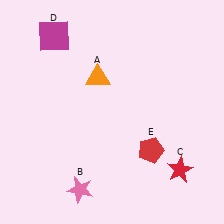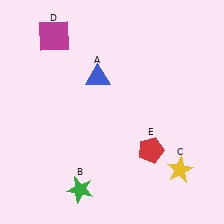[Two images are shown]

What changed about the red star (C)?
In Image 1, C is red. In Image 2, it changed to yellow.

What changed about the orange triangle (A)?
In Image 1, A is orange. In Image 2, it changed to blue.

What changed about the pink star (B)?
In Image 1, B is pink. In Image 2, it changed to green.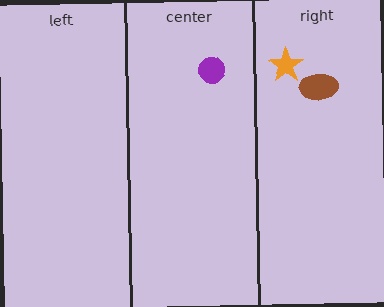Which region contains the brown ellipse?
The right region.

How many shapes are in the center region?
1.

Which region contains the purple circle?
The center region.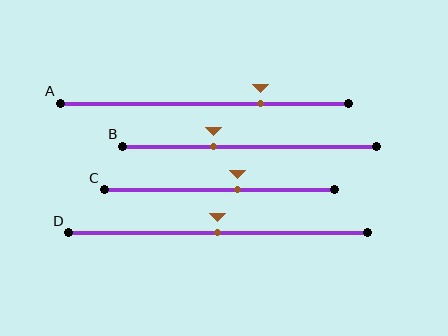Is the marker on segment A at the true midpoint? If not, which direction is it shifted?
No, the marker on segment A is shifted to the right by about 19% of the segment length.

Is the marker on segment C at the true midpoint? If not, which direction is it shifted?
No, the marker on segment C is shifted to the right by about 8% of the segment length.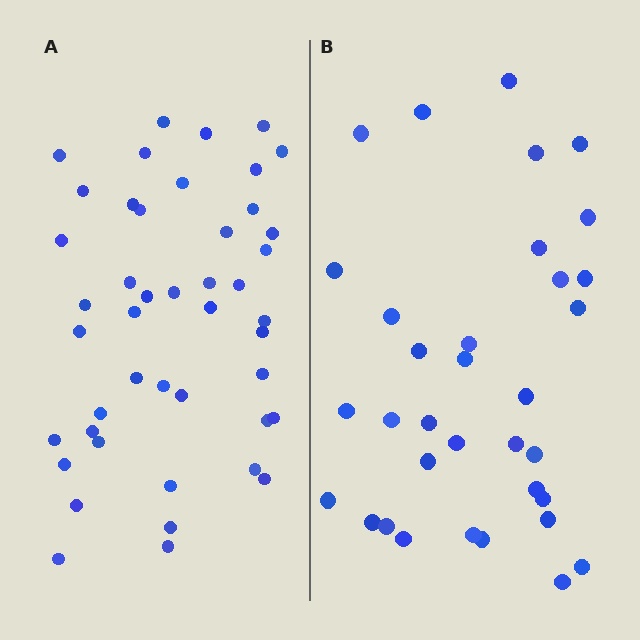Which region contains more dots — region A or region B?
Region A (the left region) has more dots.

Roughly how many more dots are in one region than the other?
Region A has roughly 12 or so more dots than region B.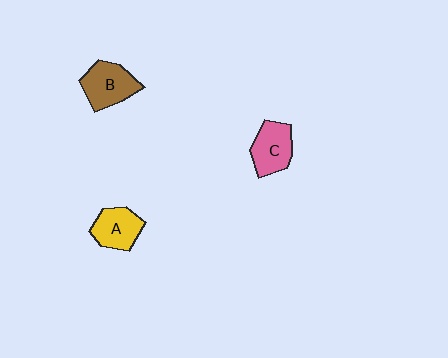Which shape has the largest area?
Shape B (brown).